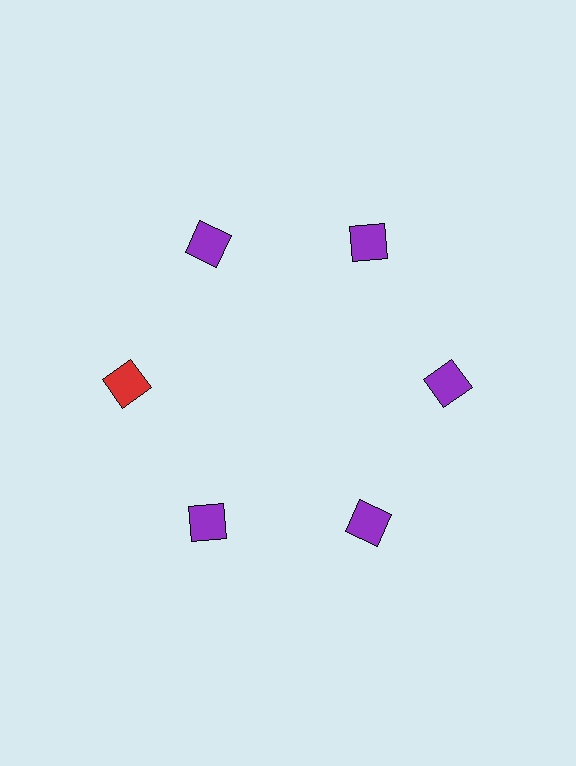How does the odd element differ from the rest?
It has a different color: red instead of purple.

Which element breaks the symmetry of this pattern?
The red square at roughly the 9 o'clock position breaks the symmetry. All other shapes are purple squares.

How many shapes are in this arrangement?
There are 6 shapes arranged in a ring pattern.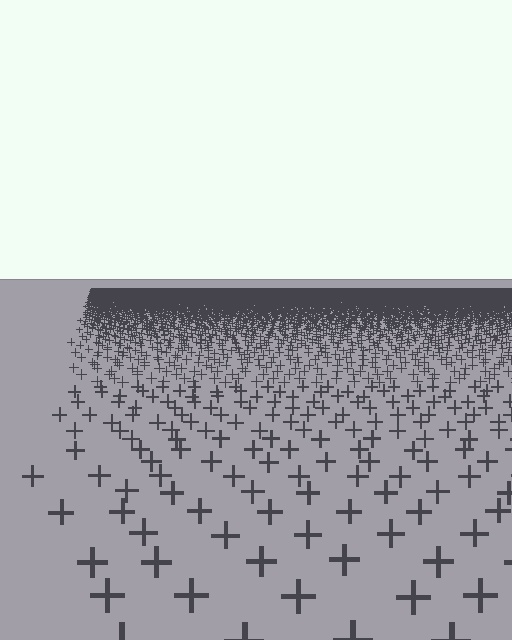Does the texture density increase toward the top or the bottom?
Density increases toward the top.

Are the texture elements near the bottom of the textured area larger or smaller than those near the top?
Larger. Near the bottom, elements are closer to the viewer and appear at a bigger on-screen size.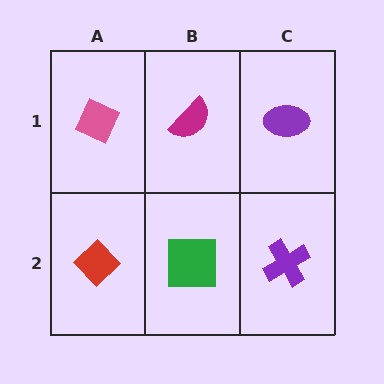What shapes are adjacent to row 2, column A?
A pink diamond (row 1, column A), a green square (row 2, column B).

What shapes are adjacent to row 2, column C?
A purple ellipse (row 1, column C), a green square (row 2, column B).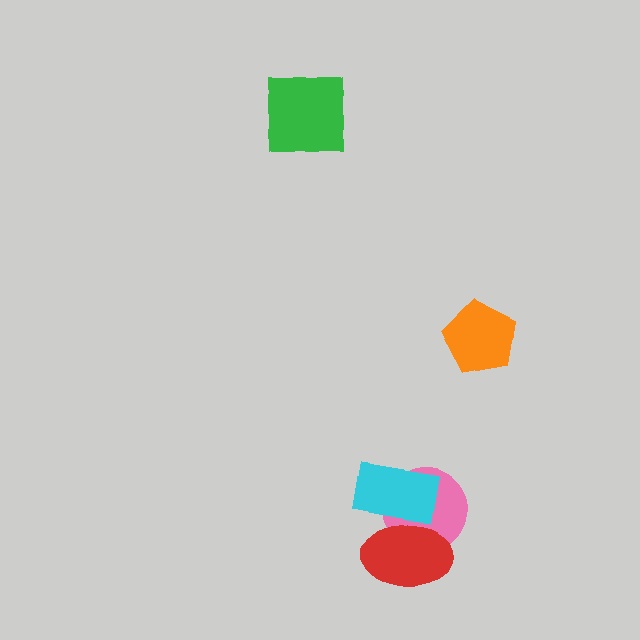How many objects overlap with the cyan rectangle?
2 objects overlap with the cyan rectangle.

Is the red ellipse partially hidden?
Yes, it is partially covered by another shape.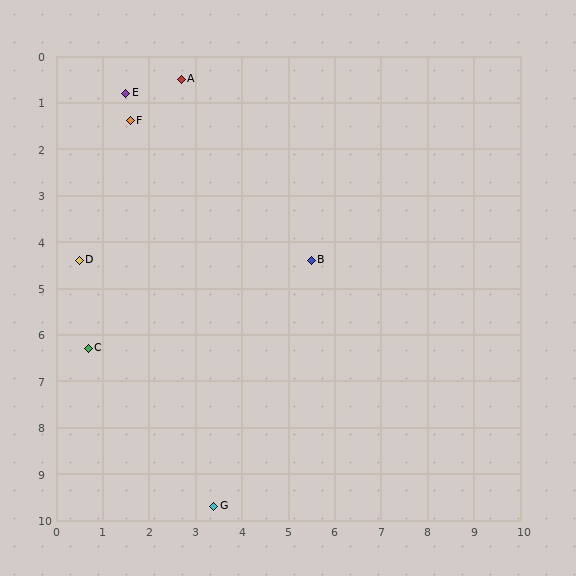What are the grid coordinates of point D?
Point D is at approximately (0.5, 4.4).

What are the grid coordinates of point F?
Point F is at approximately (1.6, 1.4).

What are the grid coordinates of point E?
Point E is at approximately (1.5, 0.8).